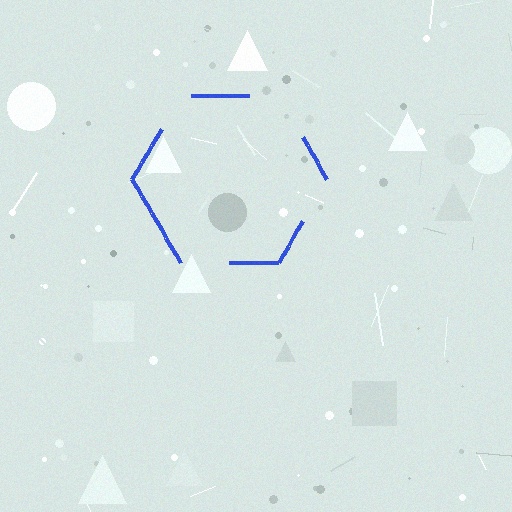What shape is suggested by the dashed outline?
The dashed outline suggests a hexagon.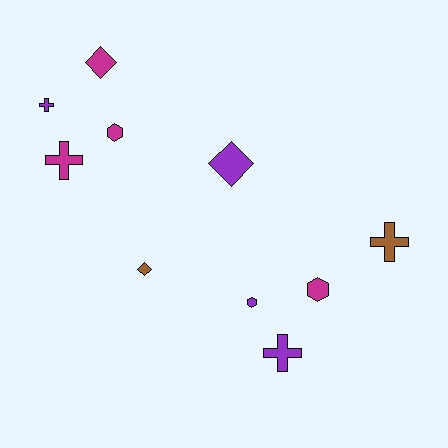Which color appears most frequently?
Purple, with 4 objects.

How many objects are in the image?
There are 10 objects.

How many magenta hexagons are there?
There are 2 magenta hexagons.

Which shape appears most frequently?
Cross, with 4 objects.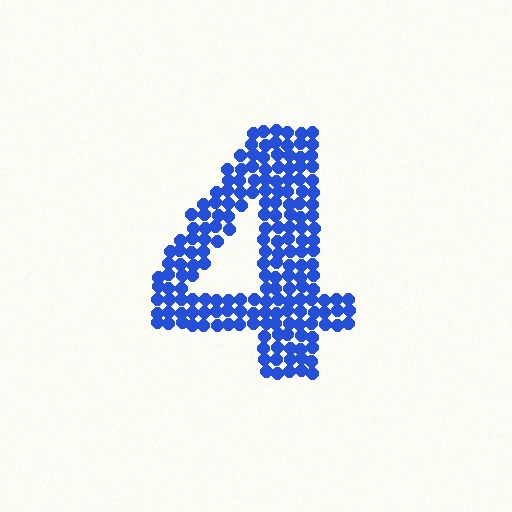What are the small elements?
The small elements are circles.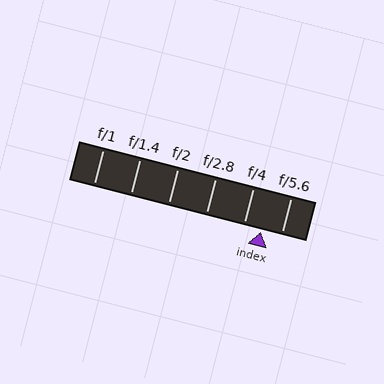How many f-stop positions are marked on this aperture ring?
There are 6 f-stop positions marked.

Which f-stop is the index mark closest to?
The index mark is closest to f/4.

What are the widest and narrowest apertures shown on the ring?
The widest aperture shown is f/1 and the narrowest is f/5.6.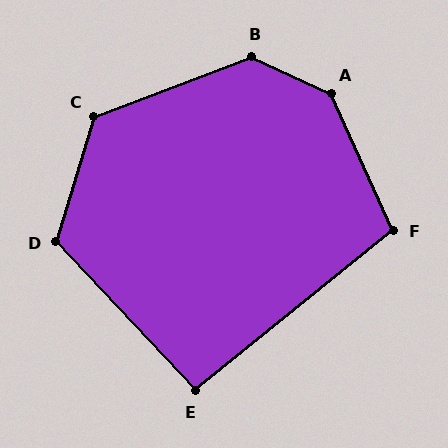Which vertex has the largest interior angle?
A, at approximately 138 degrees.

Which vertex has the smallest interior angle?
E, at approximately 94 degrees.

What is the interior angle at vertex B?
Approximately 135 degrees (obtuse).